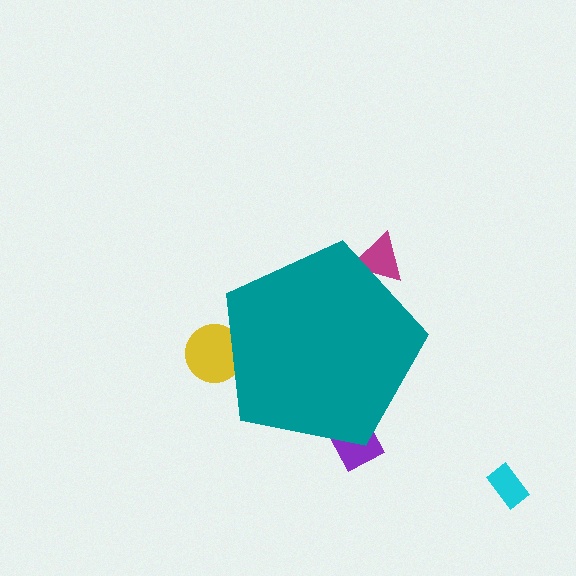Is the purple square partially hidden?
Yes, the purple square is partially hidden behind the teal pentagon.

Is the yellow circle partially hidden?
Yes, the yellow circle is partially hidden behind the teal pentagon.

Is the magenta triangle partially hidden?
Yes, the magenta triangle is partially hidden behind the teal pentagon.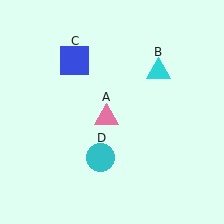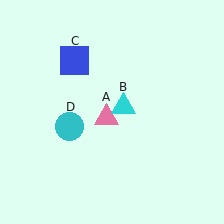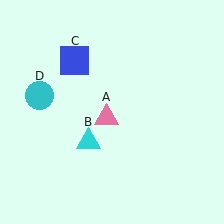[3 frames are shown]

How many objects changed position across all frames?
2 objects changed position: cyan triangle (object B), cyan circle (object D).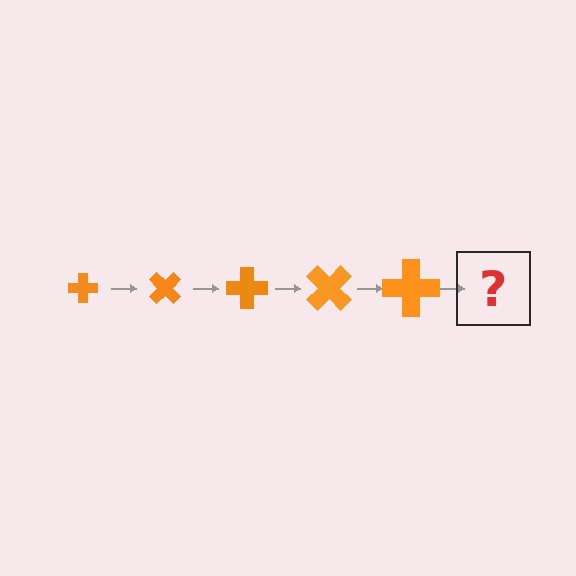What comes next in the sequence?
The next element should be a cross, larger than the previous one and rotated 225 degrees from the start.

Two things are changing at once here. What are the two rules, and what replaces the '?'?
The two rules are that the cross grows larger each step and it rotates 45 degrees each step. The '?' should be a cross, larger than the previous one and rotated 225 degrees from the start.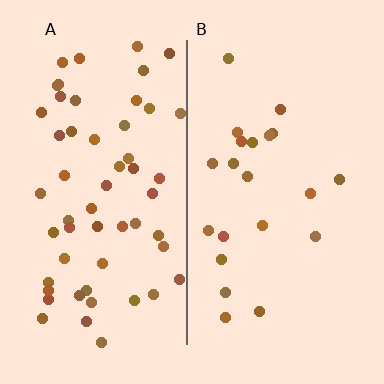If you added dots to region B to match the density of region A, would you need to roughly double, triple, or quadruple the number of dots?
Approximately triple.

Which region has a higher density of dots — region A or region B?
A (the left).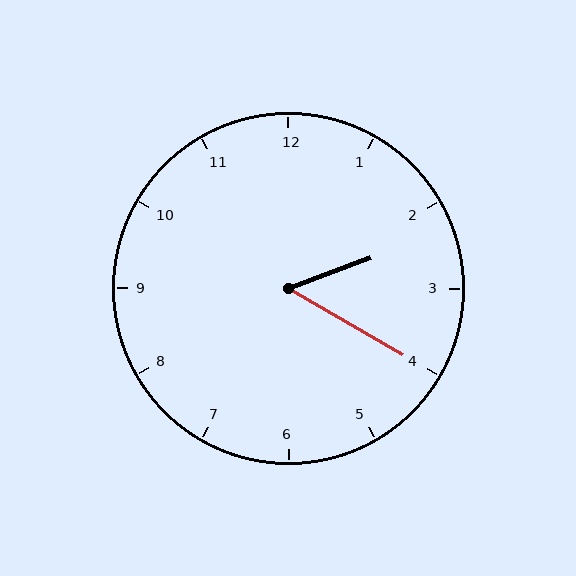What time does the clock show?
2:20.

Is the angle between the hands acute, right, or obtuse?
It is acute.